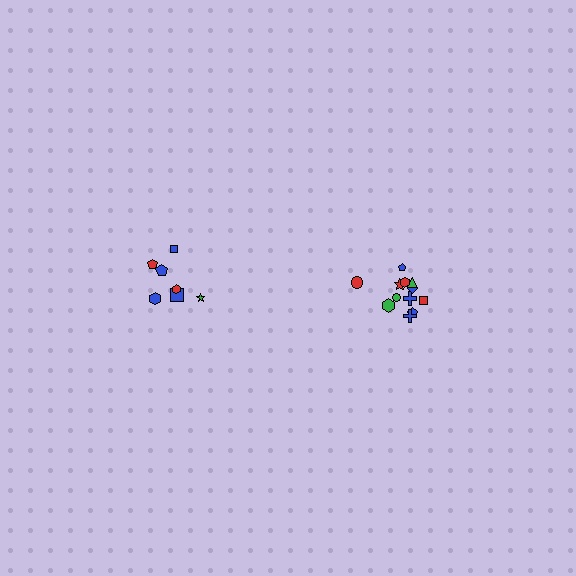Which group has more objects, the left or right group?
The right group.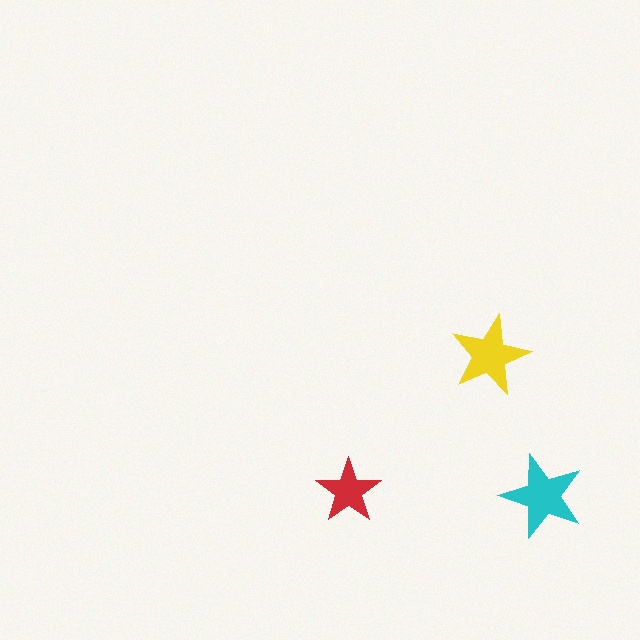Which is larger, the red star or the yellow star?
The yellow one.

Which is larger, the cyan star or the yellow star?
The cyan one.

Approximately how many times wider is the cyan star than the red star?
About 1.5 times wider.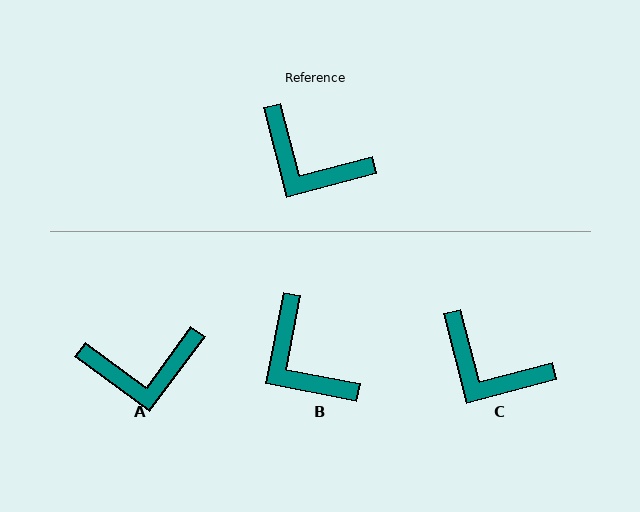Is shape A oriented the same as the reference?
No, it is off by about 39 degrees.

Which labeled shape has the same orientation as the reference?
C.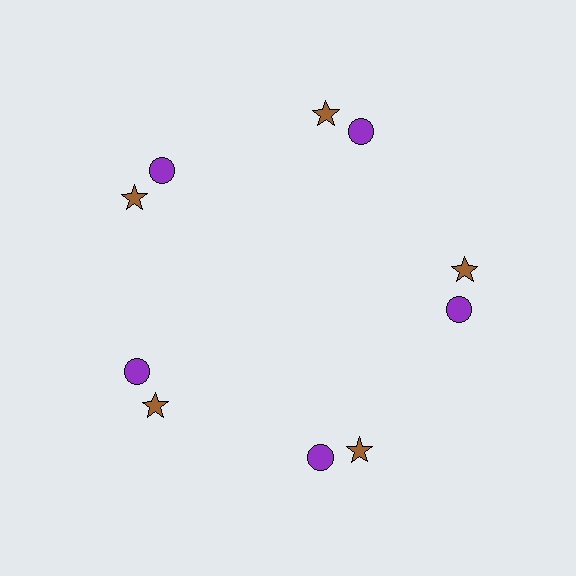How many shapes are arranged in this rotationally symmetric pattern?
There are 10 shapes, arranged in 5 groups of 2.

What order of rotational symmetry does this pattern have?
This pattern has 5-fold rotational symmetry.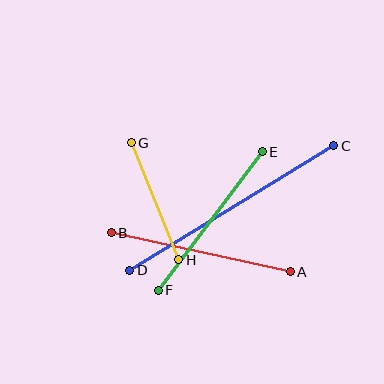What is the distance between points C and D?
The distance is approximately 239 pixels.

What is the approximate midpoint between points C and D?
The midpoint is at approximately (232, 208) pixels.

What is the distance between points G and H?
The distance is approximately 126 pixels.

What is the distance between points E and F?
The distance is approximately 173 pixels.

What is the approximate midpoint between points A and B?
The midpoint is at approximately (201, 252) pixels.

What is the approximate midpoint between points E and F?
The midpoint is at approximately (210, 221) pixels.